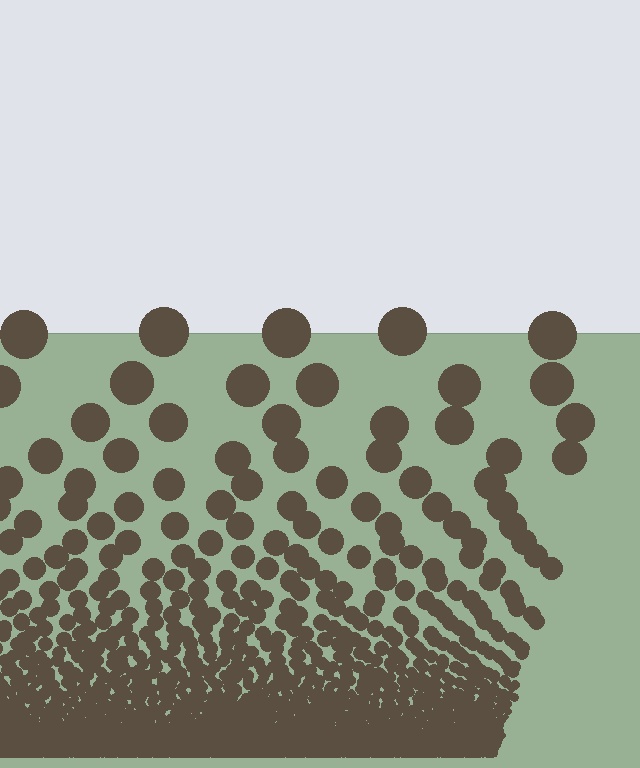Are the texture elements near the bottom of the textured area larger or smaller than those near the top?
Smaller. The gradient is inverted — elements near the bottom are smaller and denser.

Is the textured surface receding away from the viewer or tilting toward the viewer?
The surface appears to tilt toward the viewer. Texture elements get larger and sparser toward the top.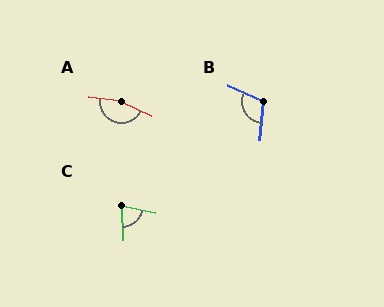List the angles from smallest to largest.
C (76°), B (110°), A (162°).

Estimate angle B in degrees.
Approximately 110 degrees.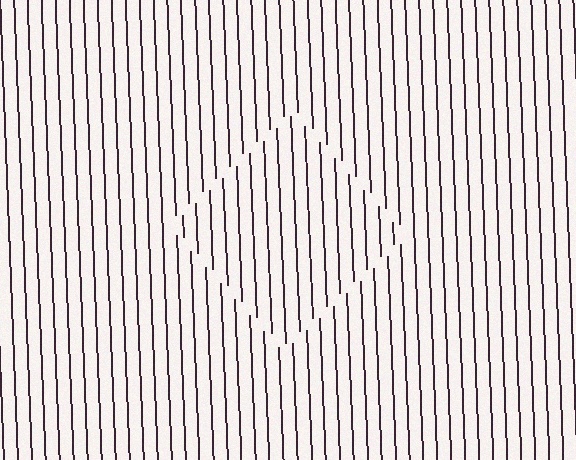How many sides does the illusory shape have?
4 sides — the line-ends trace a square.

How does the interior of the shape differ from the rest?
The interior of the shape contains the same grating, shifted by half a period — the contour is defined by the phase discontinuity where line-ends from the inner and outer gratings abut.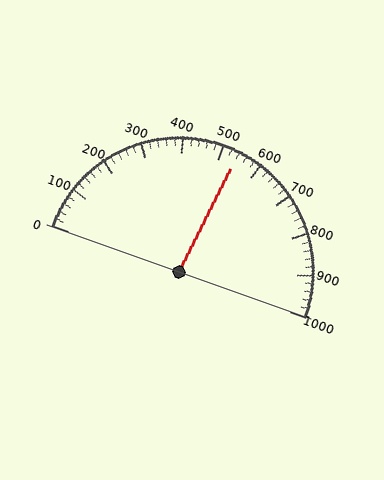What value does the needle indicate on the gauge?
The needle indicates approximately 540.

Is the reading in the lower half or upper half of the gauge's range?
The reading is in the upper half of the range (0 to 1000).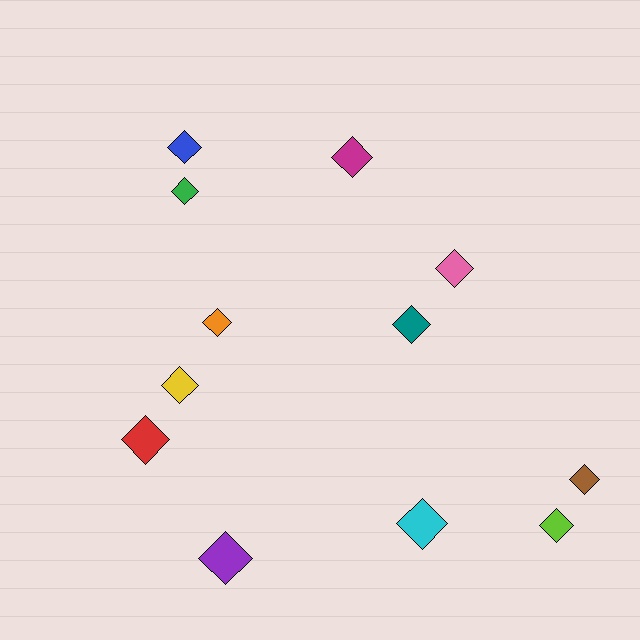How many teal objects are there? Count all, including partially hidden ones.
There is 1 teal object.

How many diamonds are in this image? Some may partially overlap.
There are 12 diamonds.